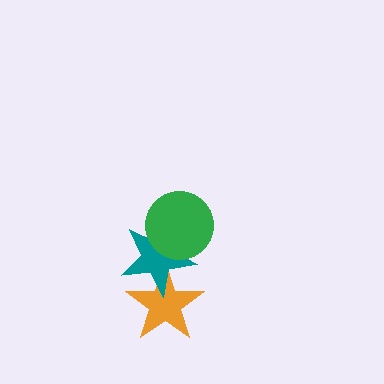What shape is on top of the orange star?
The teal star is on top of the orange star.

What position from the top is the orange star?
The orange star is 3rd from the top.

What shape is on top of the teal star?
The green circle is on top of the teal star.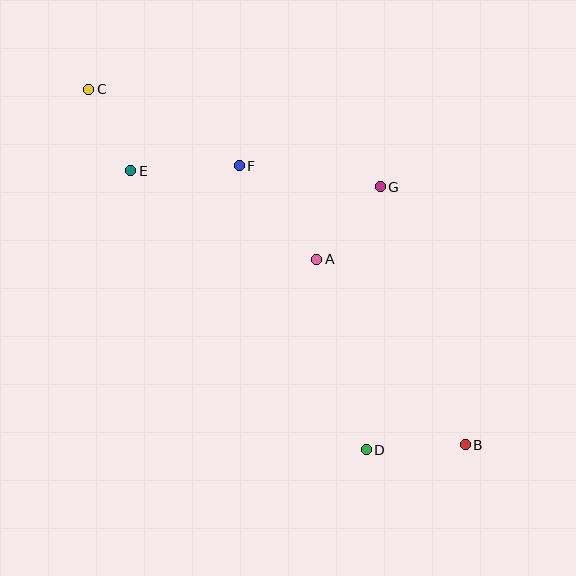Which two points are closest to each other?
Points C and E are closest to each other.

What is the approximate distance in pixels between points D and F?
The distance between D and F is approximately 311 pixels.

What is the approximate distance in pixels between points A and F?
The distance between A and F is approximately 121 pixels.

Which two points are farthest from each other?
Points B and C are farthest from each other.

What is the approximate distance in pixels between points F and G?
The distance between F and G is approximately 142 pixels.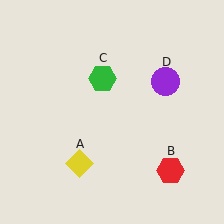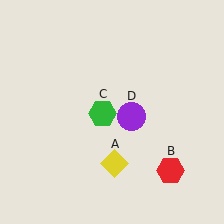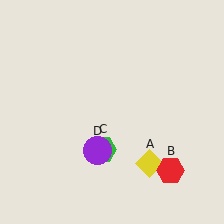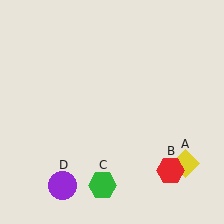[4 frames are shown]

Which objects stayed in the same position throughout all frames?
Red hexagon (object B) remained stationary.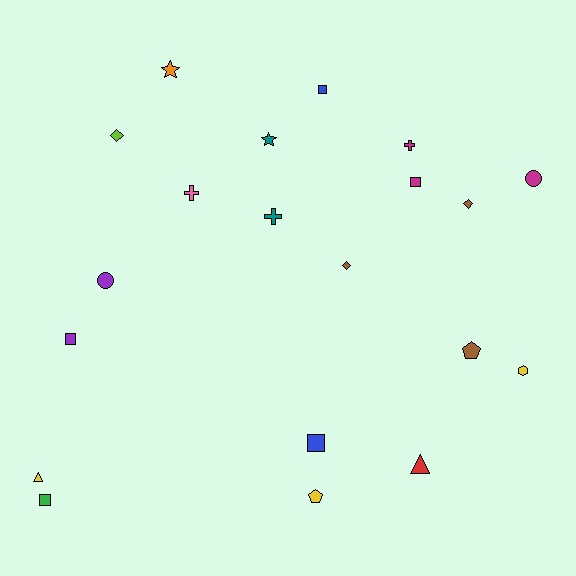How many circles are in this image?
There are 2 circles.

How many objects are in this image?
There are 20 objects.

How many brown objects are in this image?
There are 3 brown objects.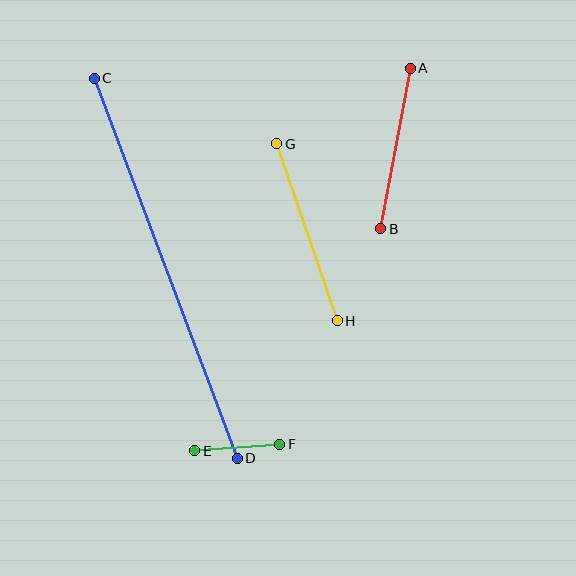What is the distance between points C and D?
The distance is approximately 406 pixels.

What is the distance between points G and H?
The distance is approximately 187 pixels.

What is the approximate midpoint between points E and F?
The midpoint is at approximately (237, 448) pixels.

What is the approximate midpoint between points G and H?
The midpoint is at approximately (307, 232) pixels.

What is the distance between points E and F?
The distance is approximately 85 pixels.